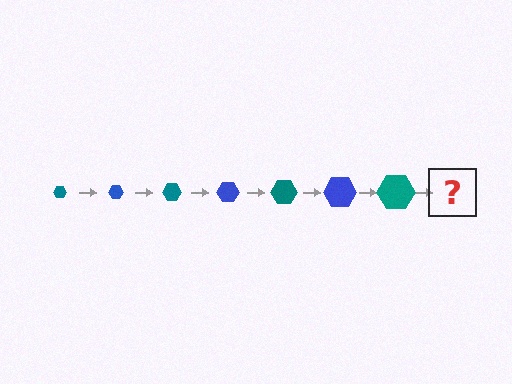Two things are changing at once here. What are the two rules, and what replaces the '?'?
The two rules are that the hexagon grows larger each step and the color cycles through teal and blue. The '?' should be a blue hexagon, larger than the previous one.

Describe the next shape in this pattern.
It should be a blue hexagon, larger than the previous one.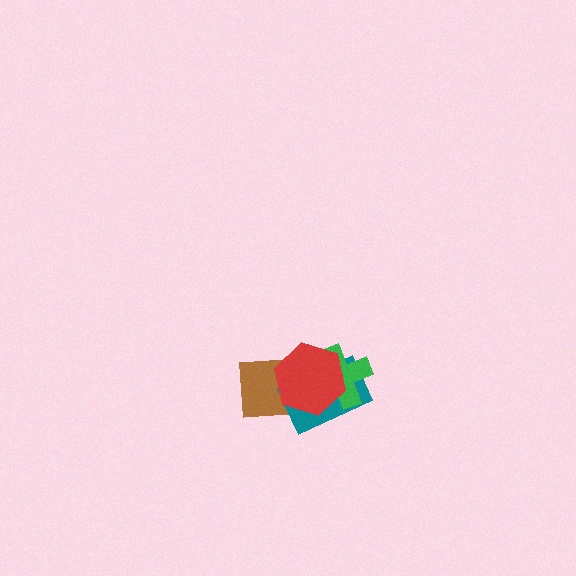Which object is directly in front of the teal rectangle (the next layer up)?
The green cross is directly in front of the teal rectangle.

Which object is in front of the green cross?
The red hexagon is in front of the green cross.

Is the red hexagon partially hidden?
No, no other shape covers it.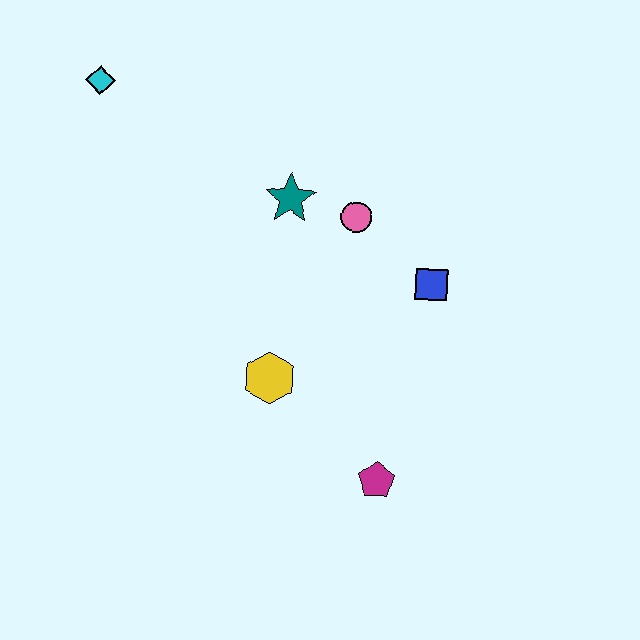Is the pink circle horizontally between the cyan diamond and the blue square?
Yes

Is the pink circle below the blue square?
No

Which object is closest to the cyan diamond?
The teal star is closest to the cyan diamond.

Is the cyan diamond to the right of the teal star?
No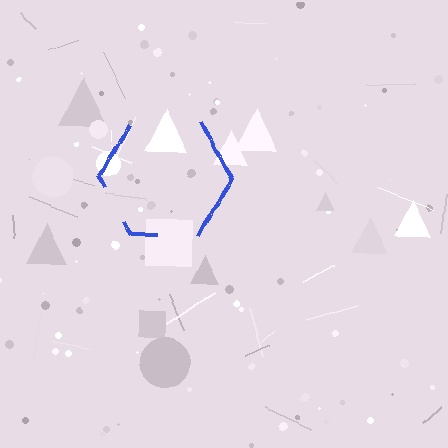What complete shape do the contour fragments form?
The contour fragments form a hexagon.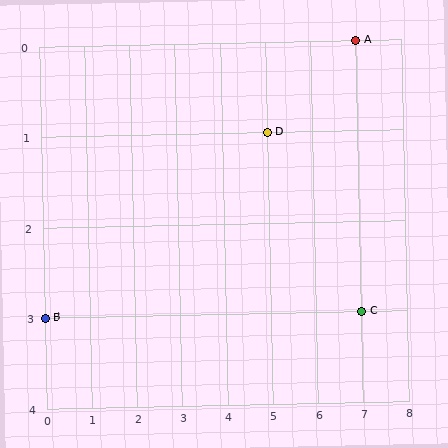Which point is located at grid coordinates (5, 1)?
Point D is at (5, 1).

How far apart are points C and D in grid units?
Points C and D are 2 columns and 2 rows apart (about 2.8 grid units diagonally).